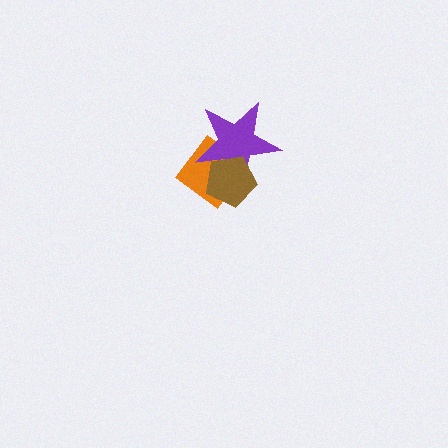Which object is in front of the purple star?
The brown pentagon is in front of the purple star.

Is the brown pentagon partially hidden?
No, no other shape covers it.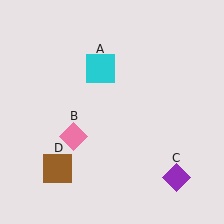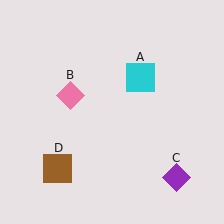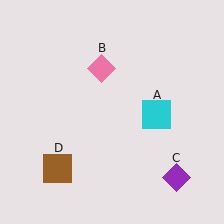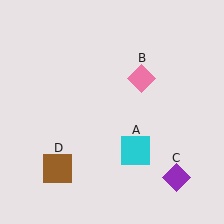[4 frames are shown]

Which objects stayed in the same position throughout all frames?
Purple diamond (object C) and brown square (object D) remained stationary.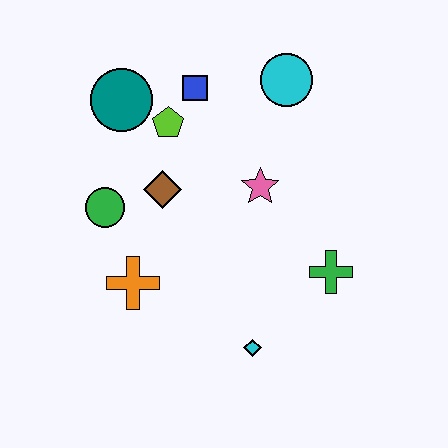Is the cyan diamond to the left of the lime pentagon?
No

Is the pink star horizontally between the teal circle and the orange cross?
No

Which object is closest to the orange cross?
The green circle is closest to the orange cross.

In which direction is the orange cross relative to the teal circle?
The orange cross is below the teal circle.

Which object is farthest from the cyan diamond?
The teal circle is farthest from the cyan diamond.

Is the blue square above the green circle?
Yes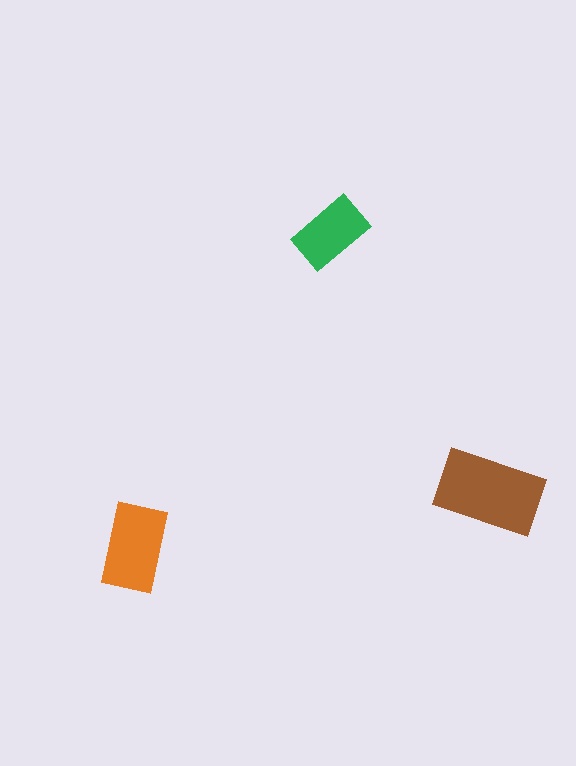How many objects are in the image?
There are 3 objects in the image.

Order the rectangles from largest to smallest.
the brown one, the orange one, the green one.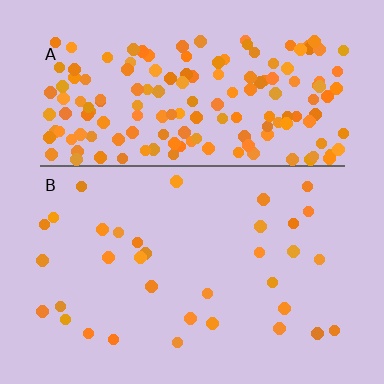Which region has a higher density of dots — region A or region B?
A (the top).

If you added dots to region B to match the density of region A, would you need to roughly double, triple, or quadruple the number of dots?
Approximately quadruple.